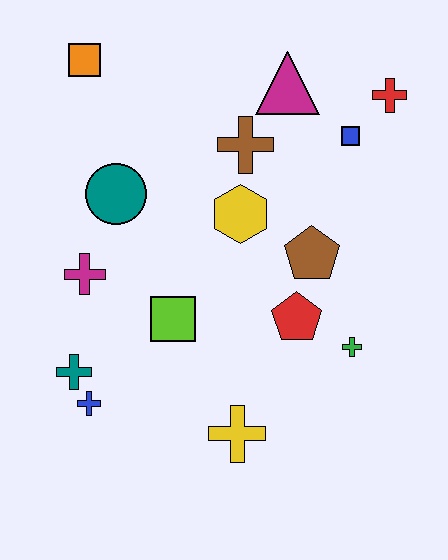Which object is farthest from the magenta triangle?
The blue cross is farthest from the magenta triangle.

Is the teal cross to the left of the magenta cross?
Yes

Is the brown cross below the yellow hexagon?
No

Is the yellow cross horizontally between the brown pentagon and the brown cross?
No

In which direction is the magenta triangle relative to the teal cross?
The magenta triangle is above the teal cross.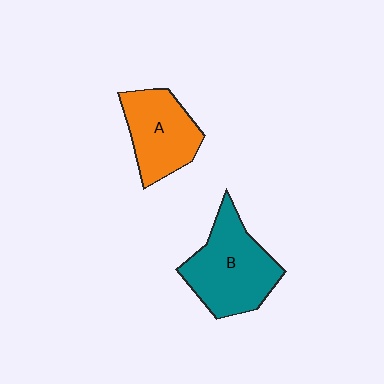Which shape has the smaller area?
Shape A (orange).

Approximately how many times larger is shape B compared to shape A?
Approximately 1.3 times.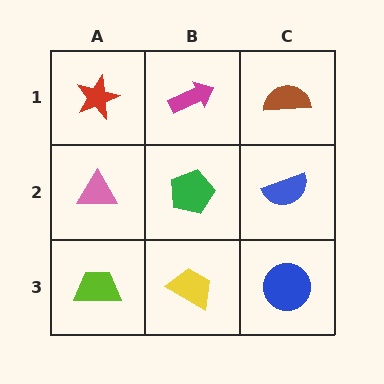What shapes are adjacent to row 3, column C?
A blue semicircle (row 2, column C), a yellow trapezoid (row 3, column B).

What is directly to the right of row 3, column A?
A yellow trapezoid.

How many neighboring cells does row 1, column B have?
3.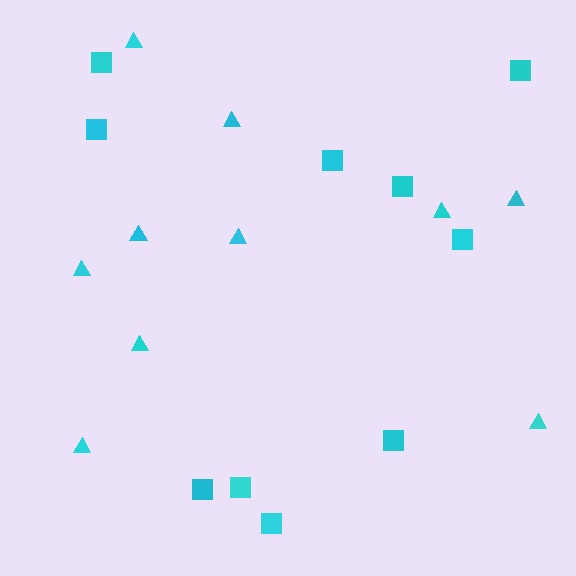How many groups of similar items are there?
There are 2 groups: one group of squares (10) and one group of triangles (10).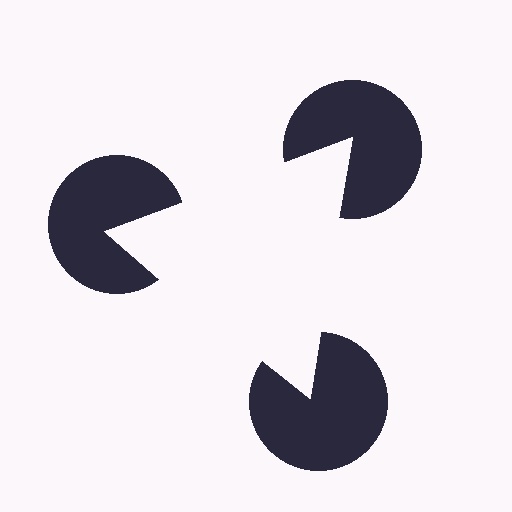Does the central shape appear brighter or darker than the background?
It typically appears slightly brighter than the background, even though no actual brightness change is drawn.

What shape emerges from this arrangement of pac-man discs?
An illusory triangle — its edges are inferred from the aligned wedge cuts in the pac-man discs, not physically drawn.